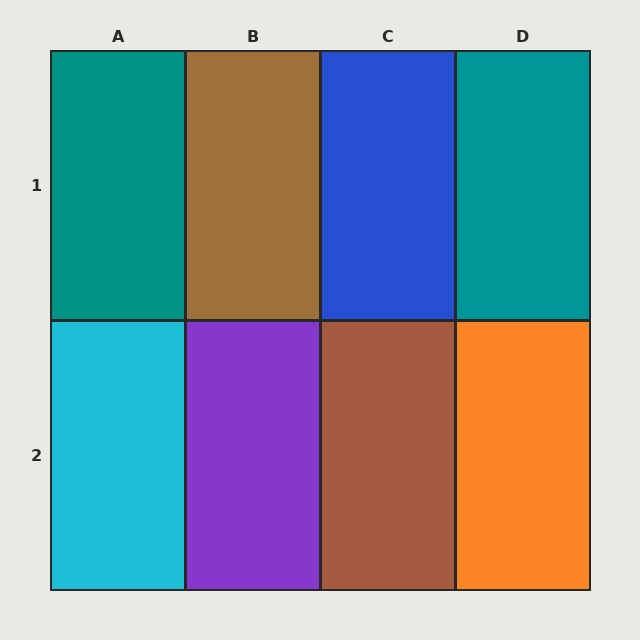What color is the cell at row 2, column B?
Purple.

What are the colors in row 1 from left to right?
Teal, brown, blue, teal.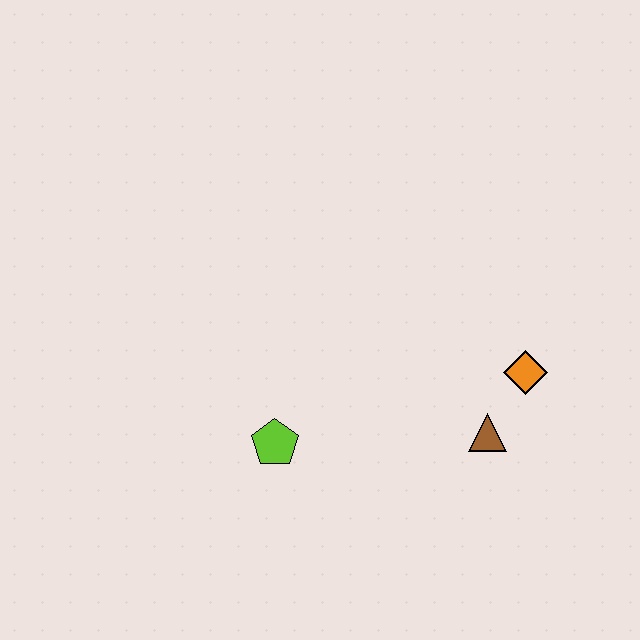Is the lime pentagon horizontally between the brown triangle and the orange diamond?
No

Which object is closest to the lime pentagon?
The brown triangle is closest to the lime pentagon.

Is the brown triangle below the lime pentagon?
No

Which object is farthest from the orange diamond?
The lime pentagon is farthest from the orange diamond.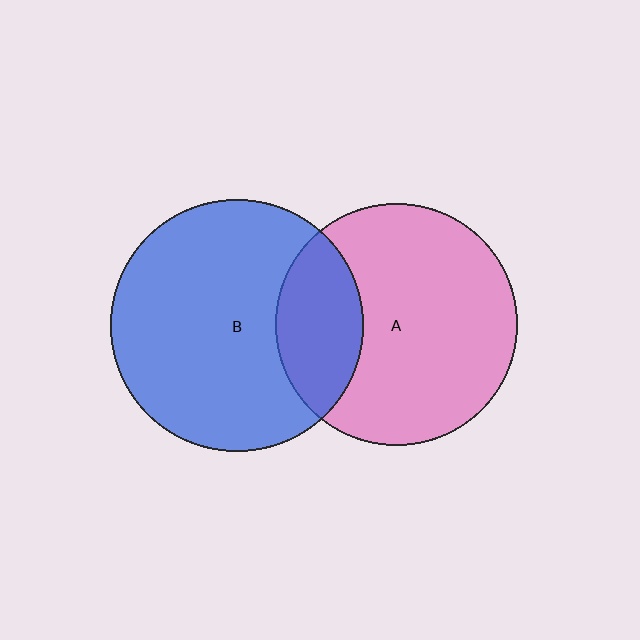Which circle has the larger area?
Circle B (blue).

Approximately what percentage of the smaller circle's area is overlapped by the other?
Approximately 25%.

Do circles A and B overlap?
Yes.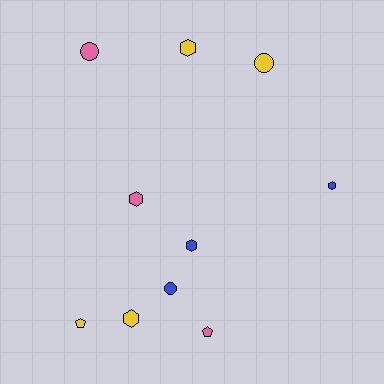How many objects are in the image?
There are 10 objects.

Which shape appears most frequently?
Hexagon, with 5 objects.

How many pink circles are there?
There is 1 pink circle.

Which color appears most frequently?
Yellow, with 4 objects.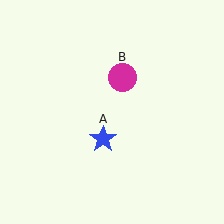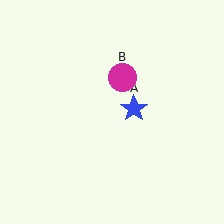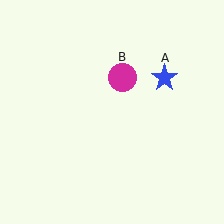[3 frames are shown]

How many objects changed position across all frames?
1 object changed position: blue star (object A).